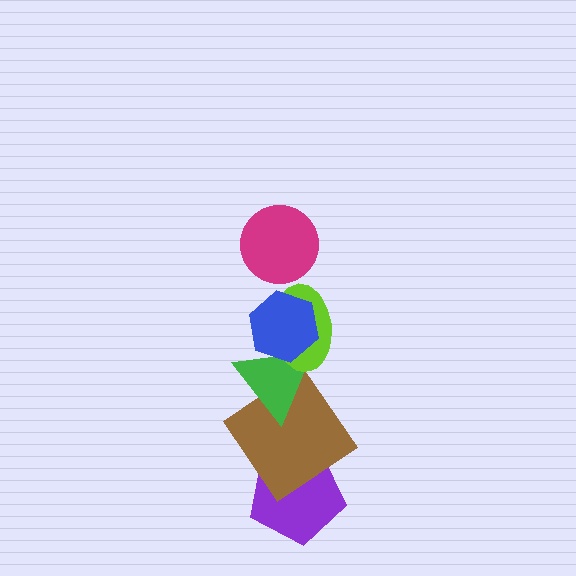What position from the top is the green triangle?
The green triangle is 4th from the top.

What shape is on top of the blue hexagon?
The magenta circle is on top of the blue hexagon.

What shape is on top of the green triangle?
The lime ellipse is on top of the green triangle.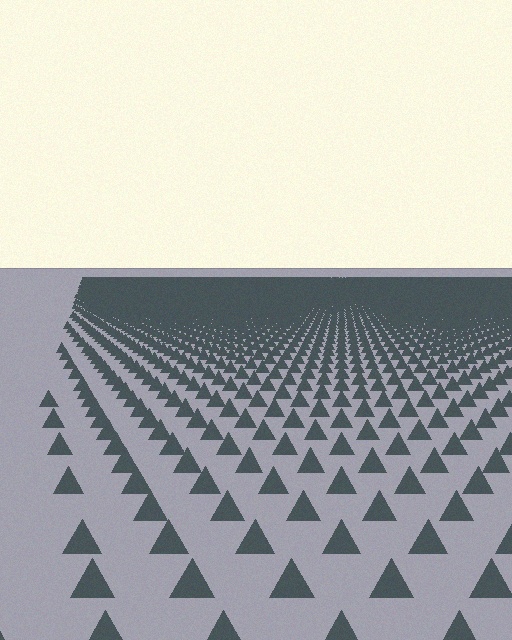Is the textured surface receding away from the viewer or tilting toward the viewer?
The surface is receding away from the viewer. Texture elements get smaller and denser toward the top.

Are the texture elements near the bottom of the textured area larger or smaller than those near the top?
Larger. Near the bottom, elements are closer to the viewer and appear at a bigger on-screen size.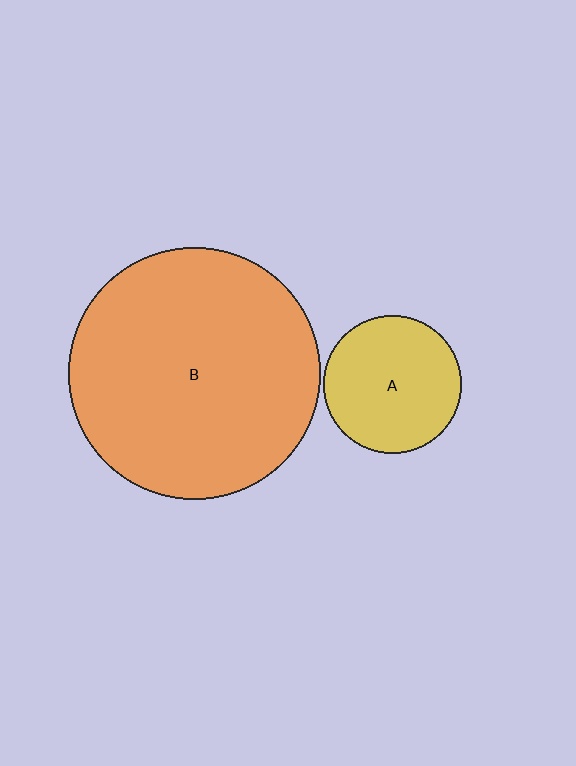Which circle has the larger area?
Circle B (orange).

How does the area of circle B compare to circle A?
Approximately 3.3 times.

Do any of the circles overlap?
No, none of the circles overlap.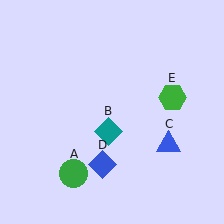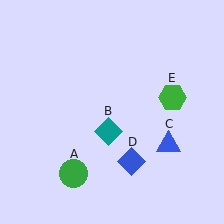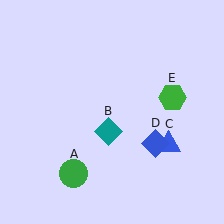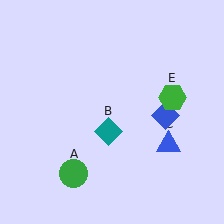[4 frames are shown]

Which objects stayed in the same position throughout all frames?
Green circle (object A) and teal diamond (object B) and blue triangle (object C) and green hexagon (object E) remained stationary.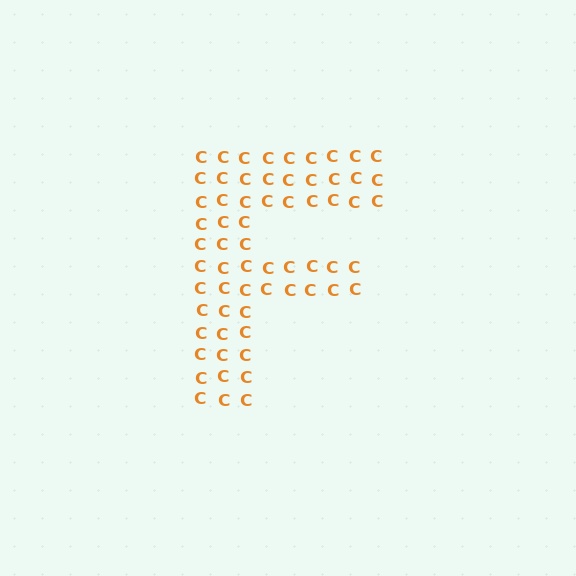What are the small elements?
The small elements are letter C's.